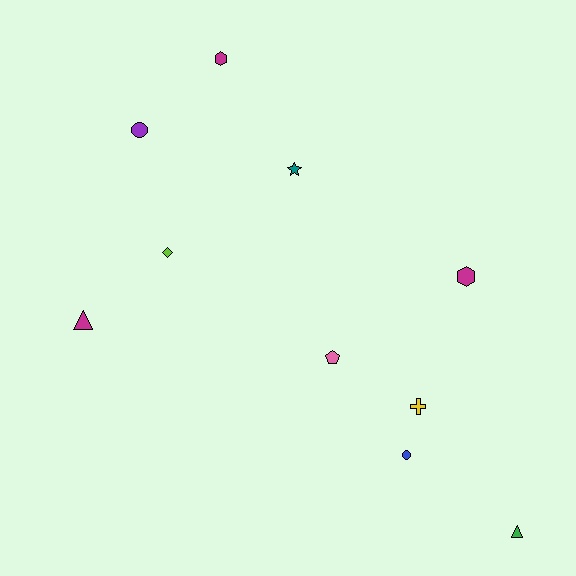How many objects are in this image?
There are 10 objects.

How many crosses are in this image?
There is 1 cross.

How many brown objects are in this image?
There are no brown objects.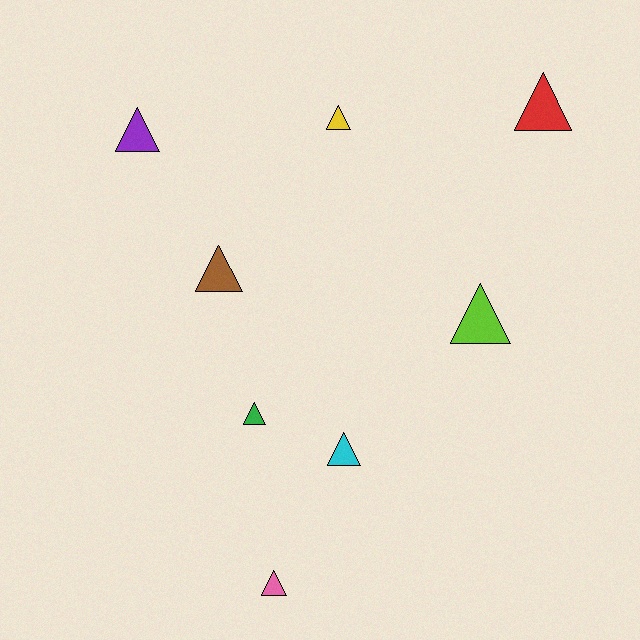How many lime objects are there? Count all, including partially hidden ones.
There is 1 lime object.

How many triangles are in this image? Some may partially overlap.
There are 8 triangles.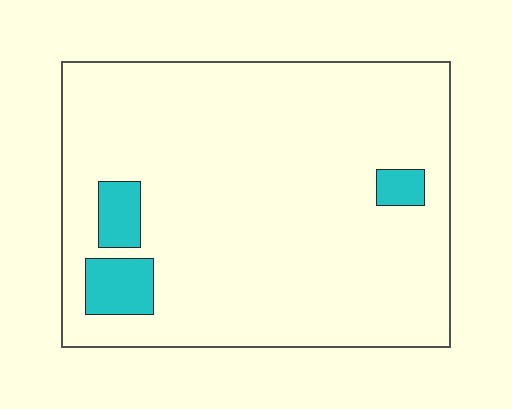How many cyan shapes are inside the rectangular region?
3.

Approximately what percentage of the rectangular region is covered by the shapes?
Approximately 10%.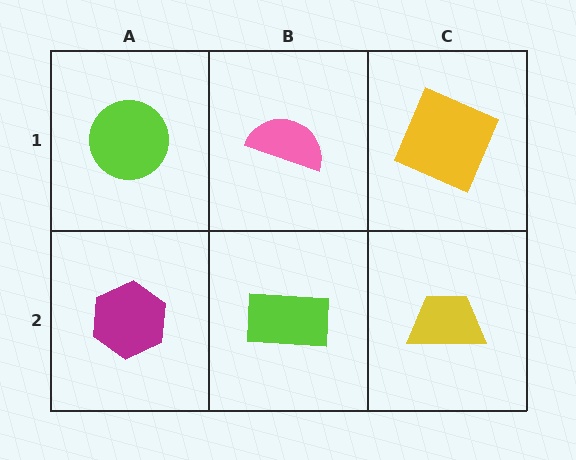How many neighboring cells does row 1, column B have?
3.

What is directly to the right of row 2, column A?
A lime rectangle.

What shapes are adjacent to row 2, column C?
A yellow square (row 1, column C), a lime rectangle (row 2, column B).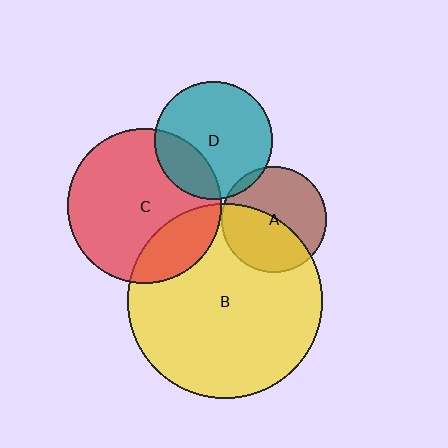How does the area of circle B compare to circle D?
Approximately 2.7 times.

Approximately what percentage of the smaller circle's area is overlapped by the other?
Approximately 45%.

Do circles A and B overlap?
Yes.